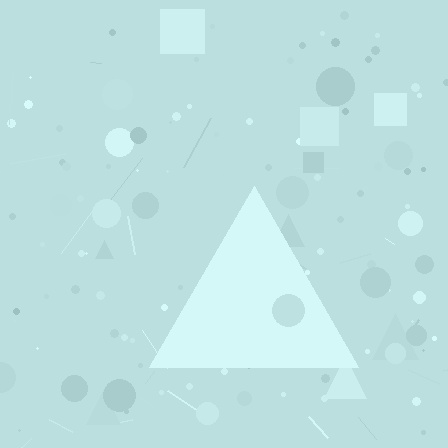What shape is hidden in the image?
A triangle is hidden in the image.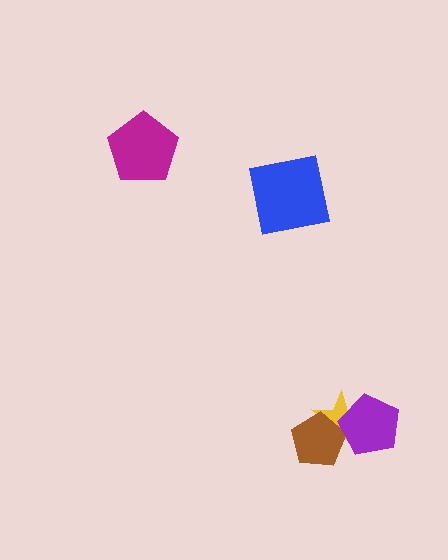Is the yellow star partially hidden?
Yes, it is partially covered by another shape.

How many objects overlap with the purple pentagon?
2 objects overlap with the purple pentagon.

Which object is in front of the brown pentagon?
The purple pentagon is in front of the brown pentagon.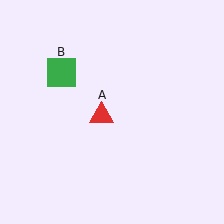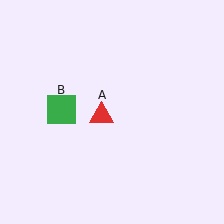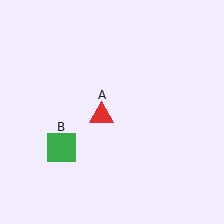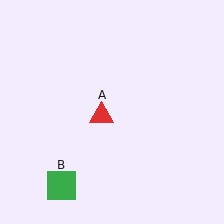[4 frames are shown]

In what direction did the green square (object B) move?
The green square (object B) moved down.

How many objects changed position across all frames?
1 object changed position: green square (object B).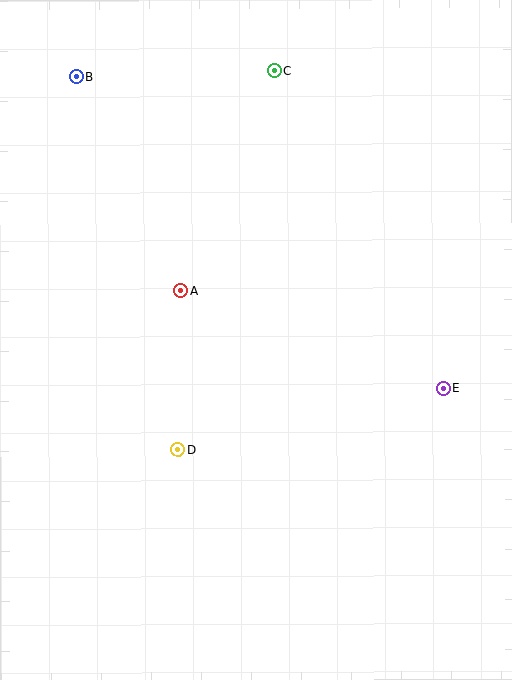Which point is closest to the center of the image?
Point A at (181, 291) is closest to the center.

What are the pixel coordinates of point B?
Point B is at (76, 76).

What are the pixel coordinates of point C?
Point C is at (274, 70).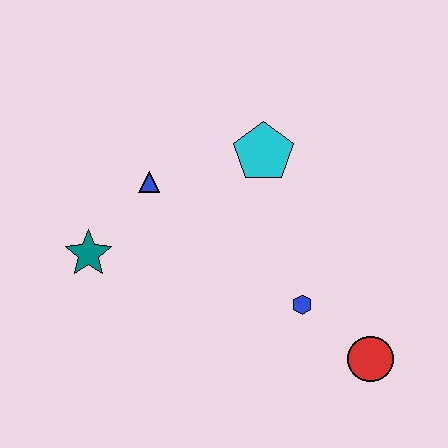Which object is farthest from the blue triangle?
The red circle is farthest from the blue triangle.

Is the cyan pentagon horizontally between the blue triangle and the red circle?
Yes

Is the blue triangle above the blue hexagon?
Yes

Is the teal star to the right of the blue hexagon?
No